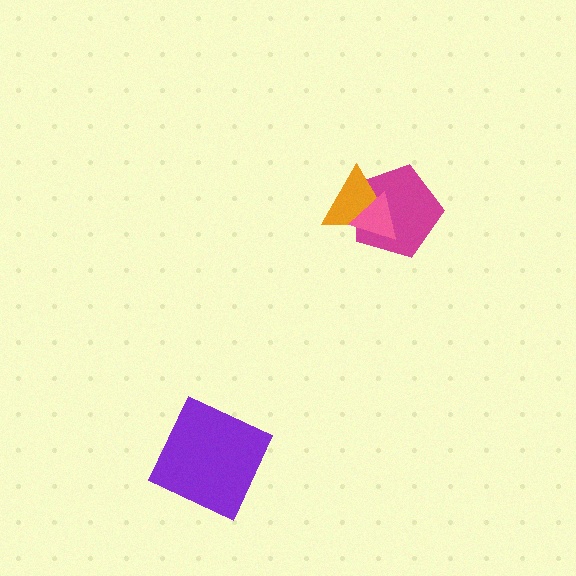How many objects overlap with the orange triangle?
2 objects overlap with the orange triangle.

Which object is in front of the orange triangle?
The pink triangle is in front of the orange triangle.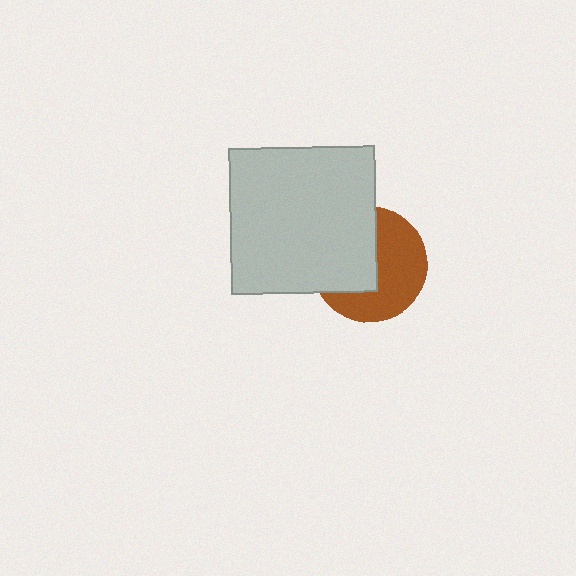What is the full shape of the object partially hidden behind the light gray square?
The partially hidden object is a brown circle.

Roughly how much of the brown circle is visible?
About half of it is visible (roughly 54%).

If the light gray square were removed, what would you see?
You would see the complete brown circle.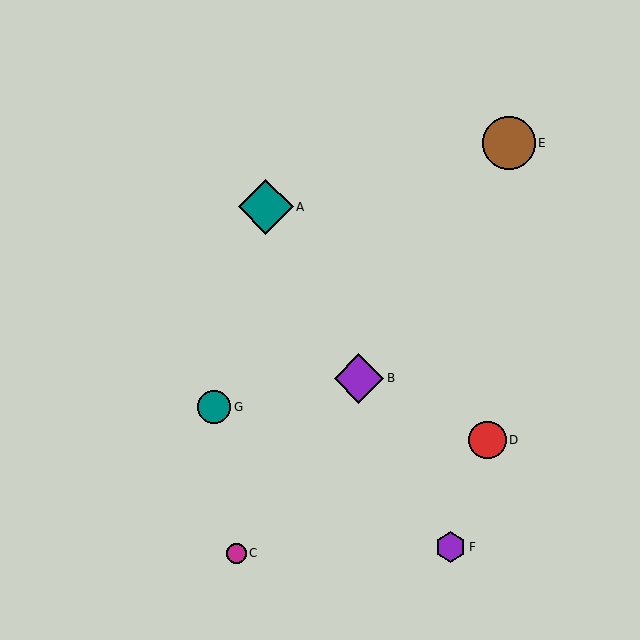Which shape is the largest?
The teal diamond (labeled A) is the largest.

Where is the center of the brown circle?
The center of the brown circle is at (509, 143).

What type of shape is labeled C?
Shape C is a magenta circle.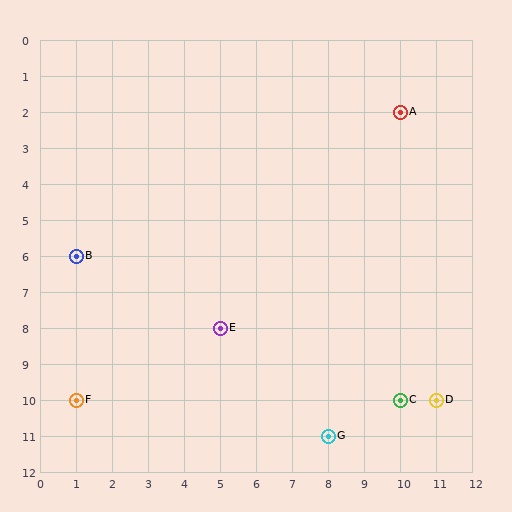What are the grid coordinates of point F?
Point F is at grid coordinates (1, 10).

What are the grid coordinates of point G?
Point G is at grid coordinates (8, 11).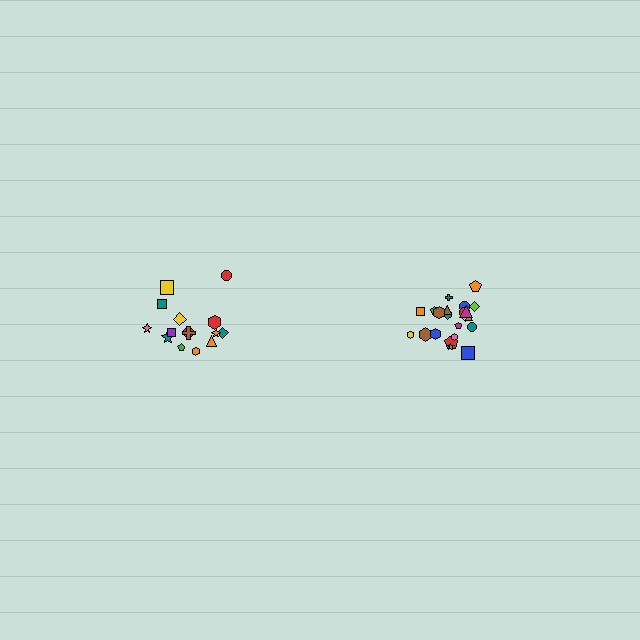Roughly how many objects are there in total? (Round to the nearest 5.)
Roughly 35 objects in total.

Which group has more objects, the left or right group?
The right group.